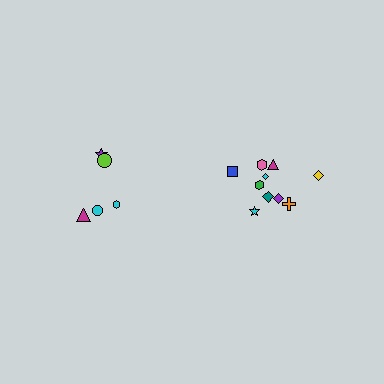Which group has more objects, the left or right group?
The right group.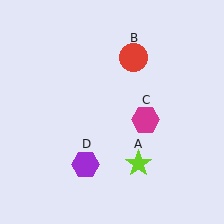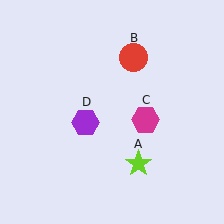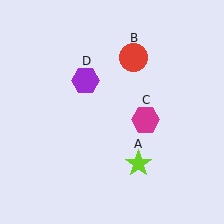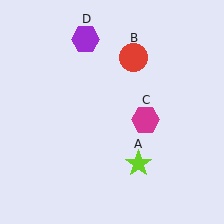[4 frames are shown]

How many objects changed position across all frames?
1 object changed position: purple hexagon (object D).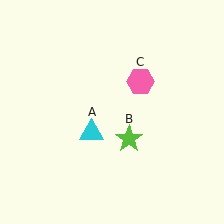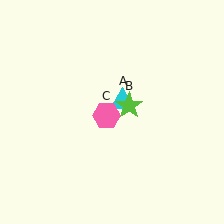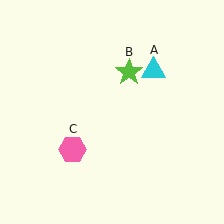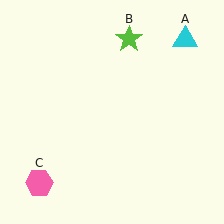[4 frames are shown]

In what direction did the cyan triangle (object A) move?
The cyan triangle (object A) moved up and to the right.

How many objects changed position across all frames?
3 objects changed position: cyan triangle (object A), lime star (object B), pink hexagon (object C).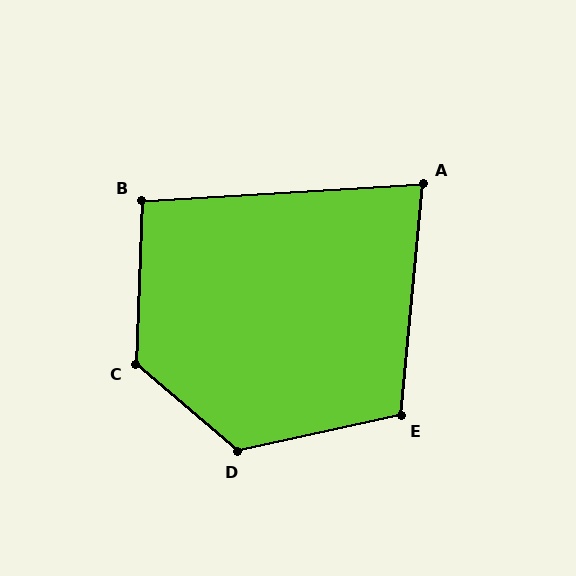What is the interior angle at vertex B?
Approximately 95 degrees (obtuse).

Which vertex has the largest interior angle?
C, at approximately 128 degrees.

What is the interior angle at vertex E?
Approximately 108 degrees (obtuse).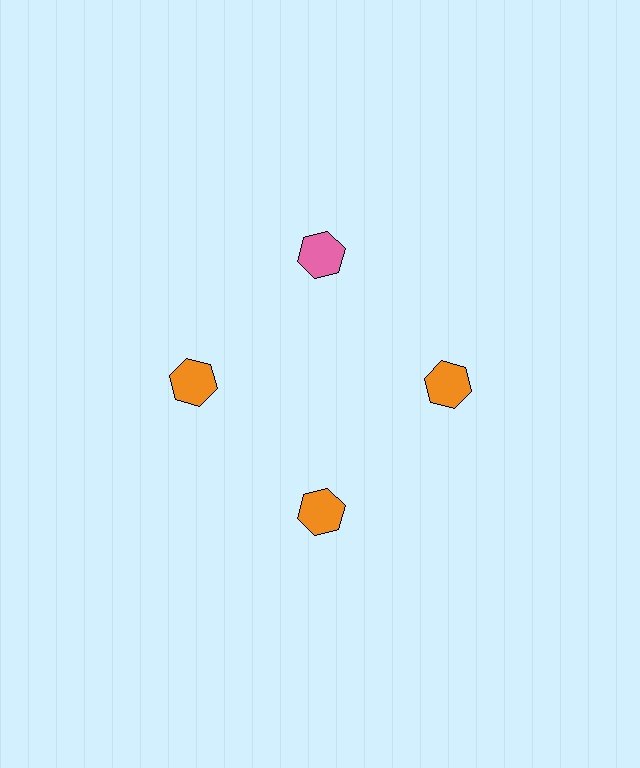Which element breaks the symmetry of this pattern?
The pink hexagon at roughly the 12 o'clock position breaks the symmetry. All other shapes are orange hexagons.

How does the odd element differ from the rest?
It has a different color: pink instead of orange.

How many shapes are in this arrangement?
There are 4 shapes arranged in a ring pattern.